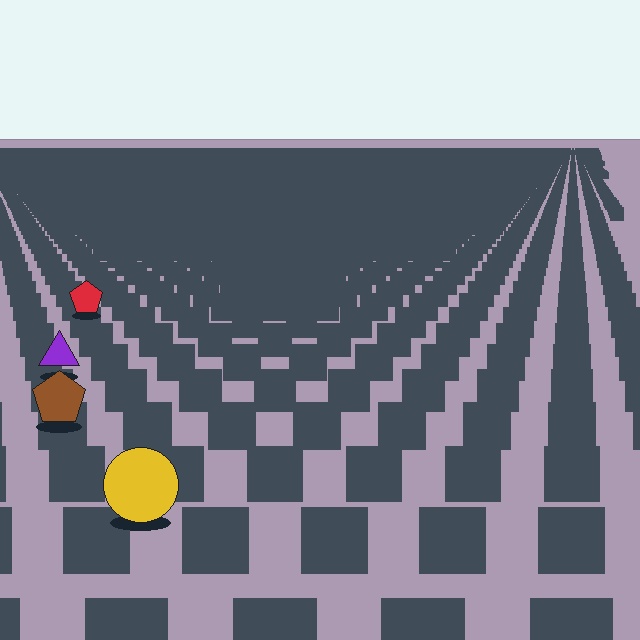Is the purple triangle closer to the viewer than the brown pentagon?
No. The brown pentagon is closer — you can tell from the texture gradient: the ground texture is coarser near it.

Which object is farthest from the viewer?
The red pentagon is farthest from the viewer. It appears smaller and the ground texture around it is denser.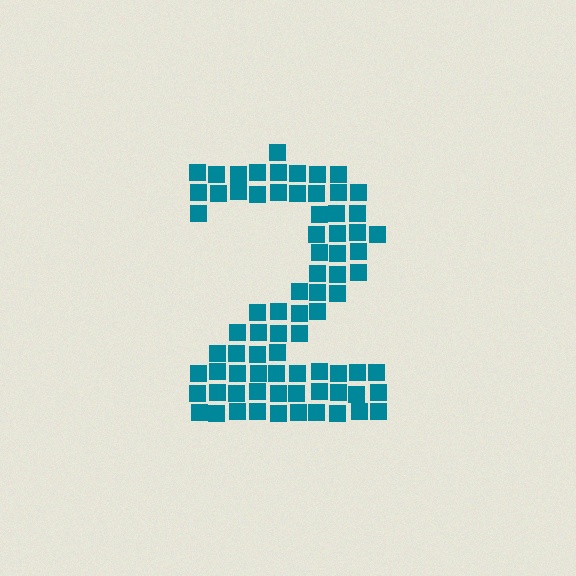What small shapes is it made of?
It is made of small squares.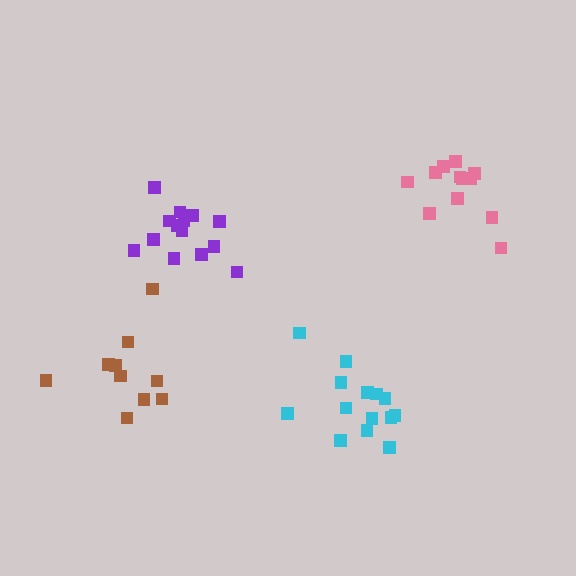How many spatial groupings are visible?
There are 4 spatial groupings.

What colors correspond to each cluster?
The clusters are colored: purple, brown, cyan, pink.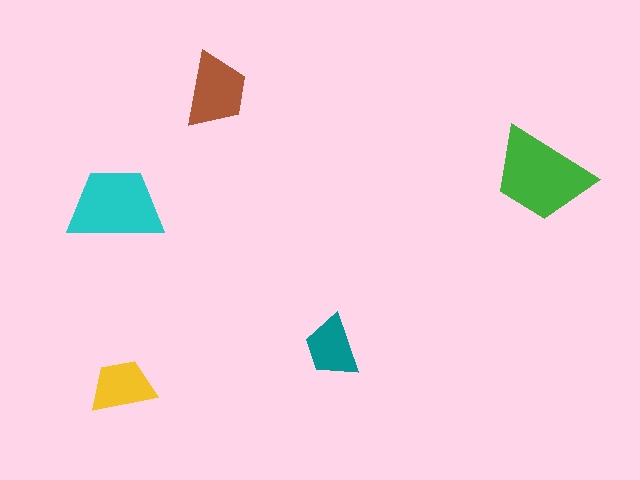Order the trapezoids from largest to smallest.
the green one, the cyan one, the brown one, the yellow one, the teal one.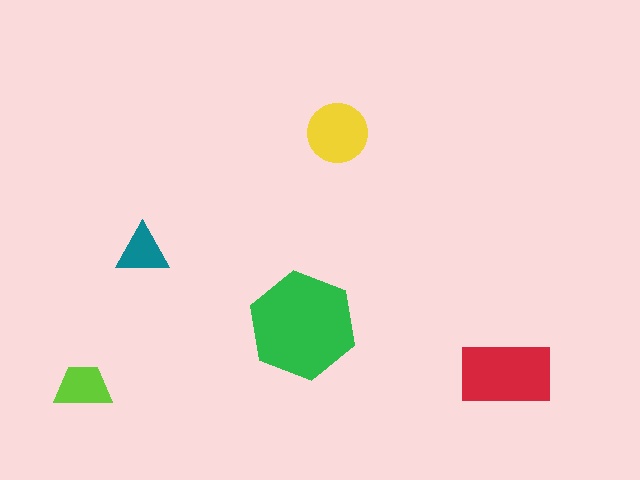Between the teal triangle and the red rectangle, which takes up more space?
The red rectangle.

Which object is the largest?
The green hexagon.